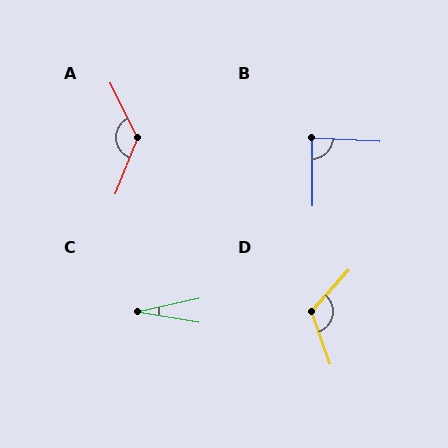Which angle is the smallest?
C, at approximately 22 degrees.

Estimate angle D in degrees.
Approximately 118 degrees.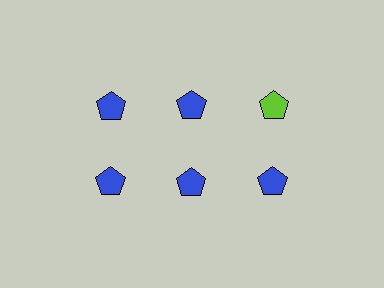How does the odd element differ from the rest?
It has a different color: lime instead of blue.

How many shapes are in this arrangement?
There are 6 shapes arranged in a grid pattern.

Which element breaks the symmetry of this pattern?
The lime pentagon in the top row, center column breaks the symmetry. All other shapes are blue pentagons.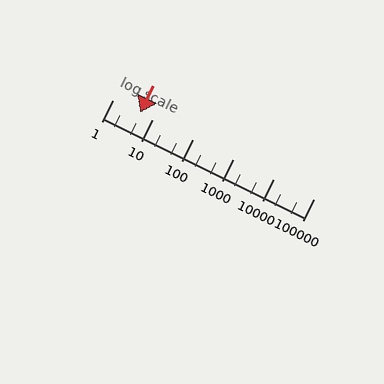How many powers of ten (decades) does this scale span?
The scale spans 5 decades, from 1 to 100000.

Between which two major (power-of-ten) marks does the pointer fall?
The pointer is between 1 and 10.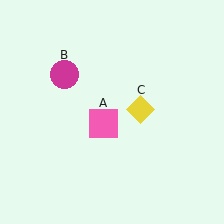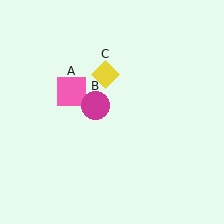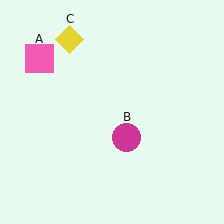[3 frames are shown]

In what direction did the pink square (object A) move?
The pink square (object A) moved up and to the left.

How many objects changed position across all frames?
3 objects changed position: pink square (object A), magenta circle (object B), yellow diamond (object C).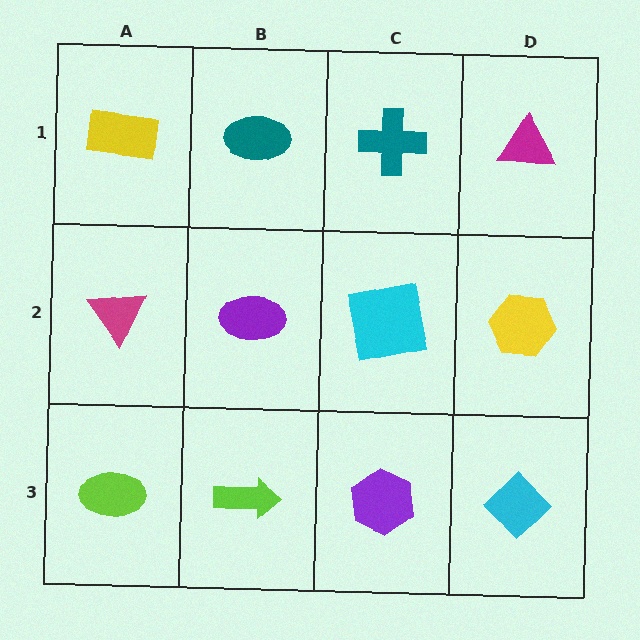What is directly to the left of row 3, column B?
A lime ellipse.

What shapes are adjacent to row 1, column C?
A cyan square (row 2, column C), a teal ellipse (row 1, column B), a magenta triangle (row 1, column D).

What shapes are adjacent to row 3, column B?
A purple ellipse (row 2, column B), a lime ellipse (row 3, column A), a purple hexagon (row 3, column C).